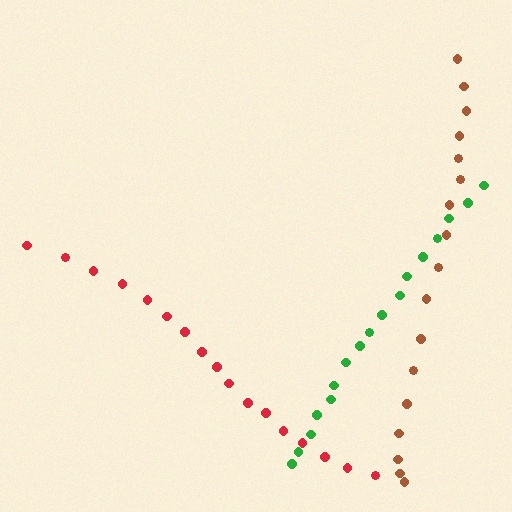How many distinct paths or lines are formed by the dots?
There are 3 distinct paths.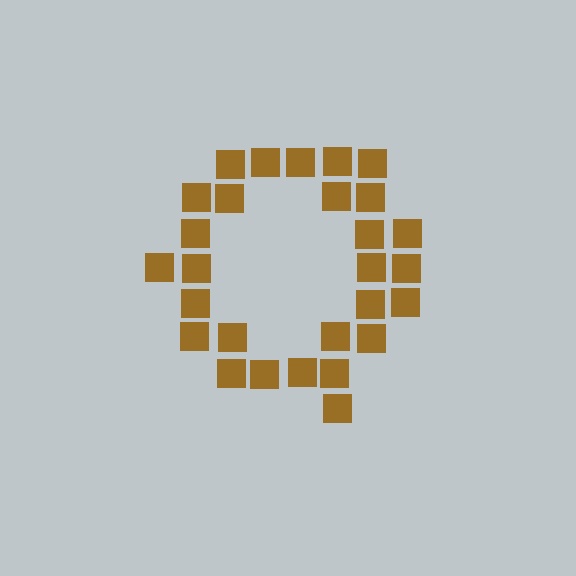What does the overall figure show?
The overall figure shows the letter Q.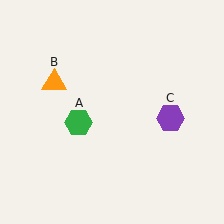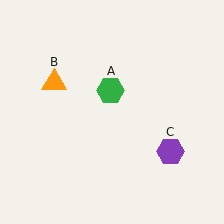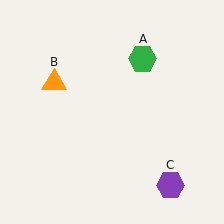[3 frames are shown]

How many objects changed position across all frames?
2 objects changed position: green hexagon (object A), purple hexagon (object C).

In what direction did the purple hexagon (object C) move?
The purple hexagon (object C) moved down.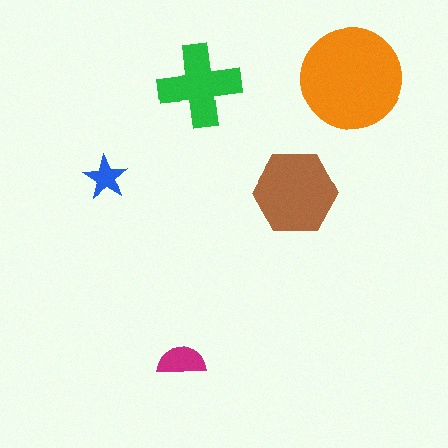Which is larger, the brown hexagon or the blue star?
The brown hexagon.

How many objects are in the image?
There are 5 objects in the image.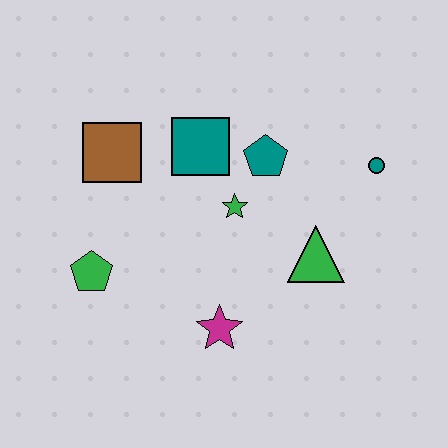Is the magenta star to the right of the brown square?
Yes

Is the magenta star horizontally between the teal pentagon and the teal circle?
No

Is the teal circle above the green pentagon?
Yes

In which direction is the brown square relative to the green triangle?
The brown square is to the left of the green triangle.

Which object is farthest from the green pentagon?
The teal circle is farthest from the green pentagon.